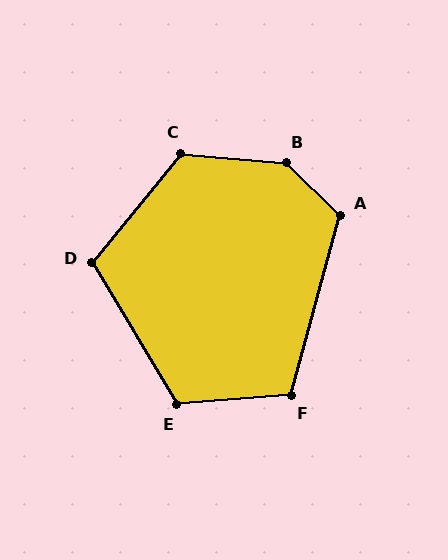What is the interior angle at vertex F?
Approximately 110 degrees (obtuse).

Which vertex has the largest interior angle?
B, at approximately 140 degrees.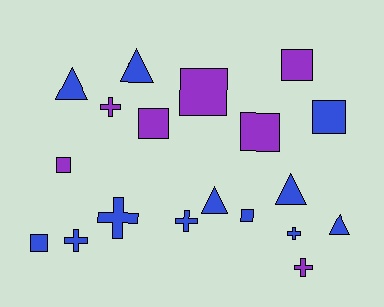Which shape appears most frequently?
Square, with 8 objects.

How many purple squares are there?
There are 5 purple squares.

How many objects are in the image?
There are 19 objects.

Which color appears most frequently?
Blue, with 12 objects.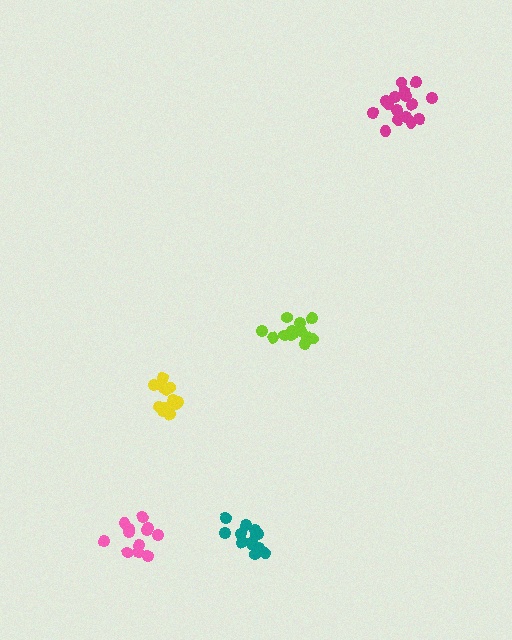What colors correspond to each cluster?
The clusters are colored: yellow, lime, teal, pink, magenta.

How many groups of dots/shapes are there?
There are 5 groups.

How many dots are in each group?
Group 1: 14 dots, Group 2: 13 dots, Group 3: 14 dots, Group 4: 12 dots, Group 5: 16 dots (69 total).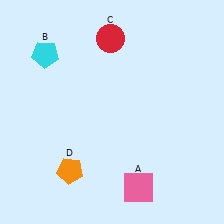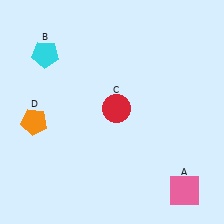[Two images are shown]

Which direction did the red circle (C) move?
The red circle (C) moved down.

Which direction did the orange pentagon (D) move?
The orange pentagon (D) moved up.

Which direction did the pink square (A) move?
The pink square (A) moved right.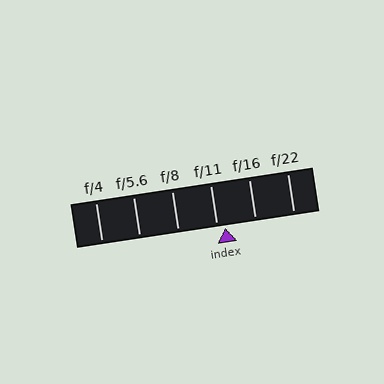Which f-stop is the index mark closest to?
The index mark is closest to f/11.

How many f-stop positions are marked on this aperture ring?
There are 6 f-stop positions marked.